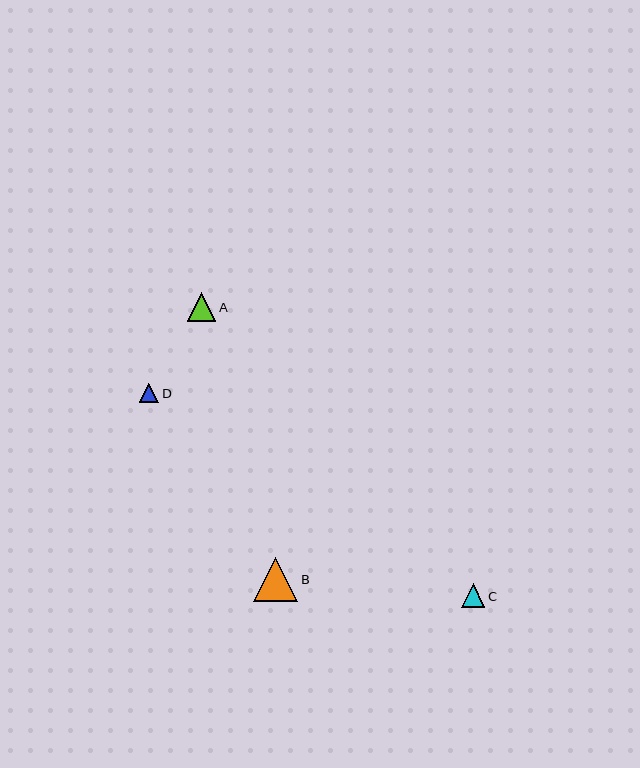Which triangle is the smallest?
Triangle D is the smallest with a size of approximately 20 pixels.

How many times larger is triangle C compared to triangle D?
Triangle C is approximately 1.2 times the size of triangle D.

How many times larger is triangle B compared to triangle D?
Triangle B is approximately 2.2 times the size of triangle D.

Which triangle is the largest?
Triangle B is the largest with a size of approximately 44 pixels.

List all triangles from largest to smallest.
From largest to smallest: B, A, C, D.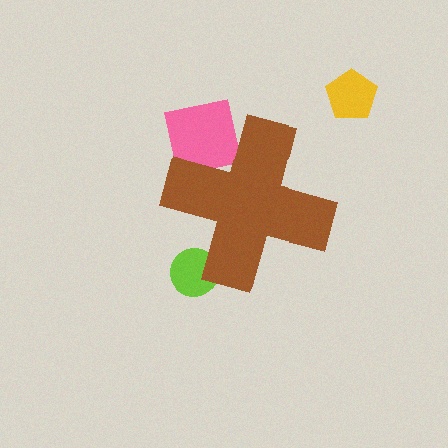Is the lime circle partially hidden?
Yes, the lime circle is partially hidden behind the brown cross.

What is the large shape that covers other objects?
A brown cross.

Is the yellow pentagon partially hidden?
No, the yellow pentagon is fully visible.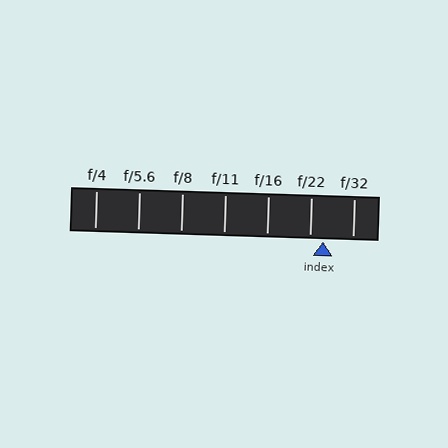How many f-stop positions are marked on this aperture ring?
There are 7 f-stop positions marked.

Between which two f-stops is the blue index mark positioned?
The index mark is between f/22 and f/32.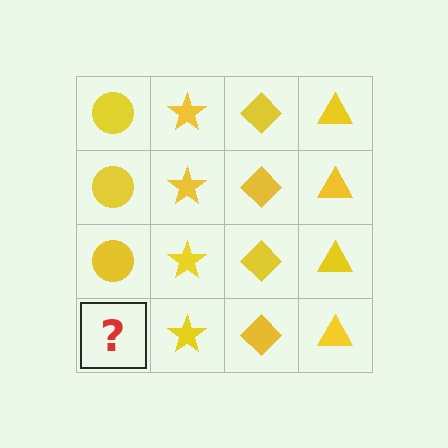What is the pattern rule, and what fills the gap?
The rule is that each column has a consistent shape. The gap should be filled with a yellow circle.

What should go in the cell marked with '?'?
The missing cell should contain a yellow circle.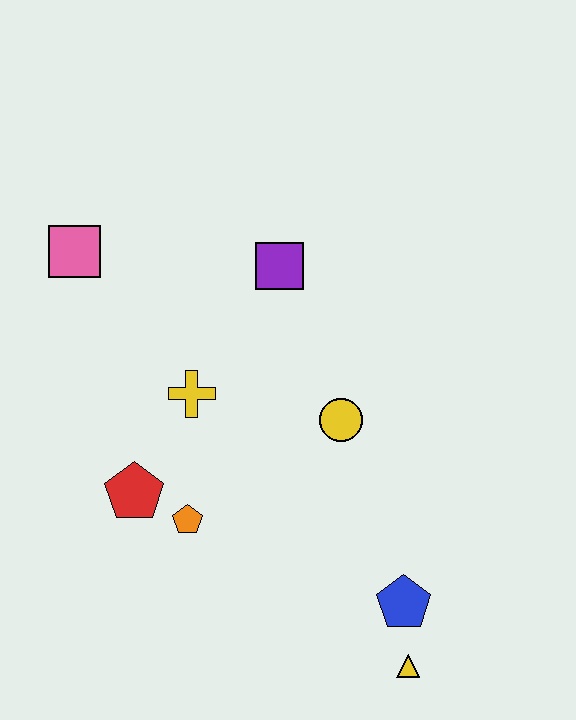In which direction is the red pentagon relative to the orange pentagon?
The red pentagon is to the left of the orange pentagon.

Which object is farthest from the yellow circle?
The pink square is farthest from the yellow circle.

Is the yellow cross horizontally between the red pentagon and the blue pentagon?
Yes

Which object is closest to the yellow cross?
The red pentagon is closest to the yellow cross.